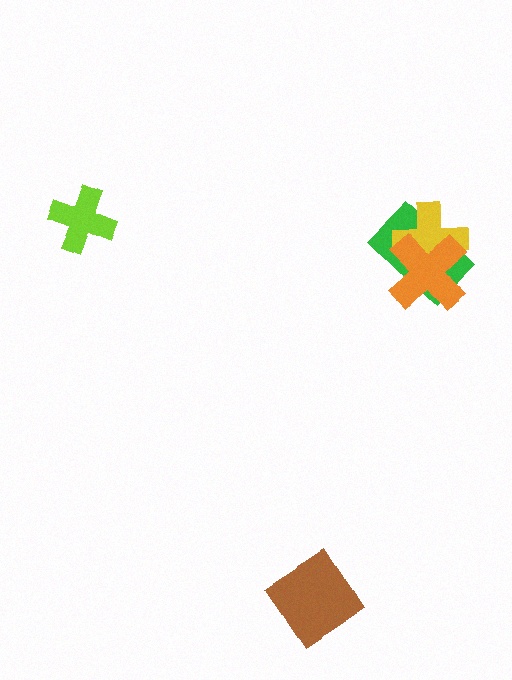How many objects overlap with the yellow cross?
2 objects overlap with the yellow cross.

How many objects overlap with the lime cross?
0 objects overlap with the lime cross.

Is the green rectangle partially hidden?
Yes, it is partially covered by another shape.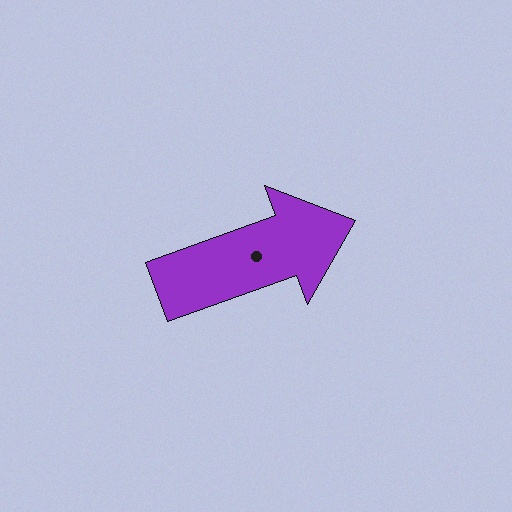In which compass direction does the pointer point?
East.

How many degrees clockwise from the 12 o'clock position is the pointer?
Approximately 70 degrees.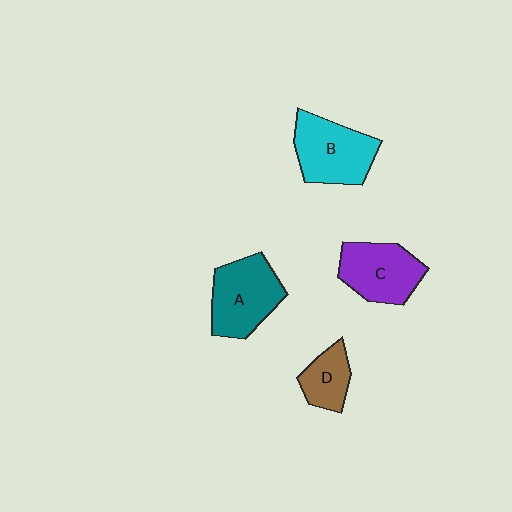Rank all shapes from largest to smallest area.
From largest to smallest: B (cyan), A (teal), C (purple), D (brown).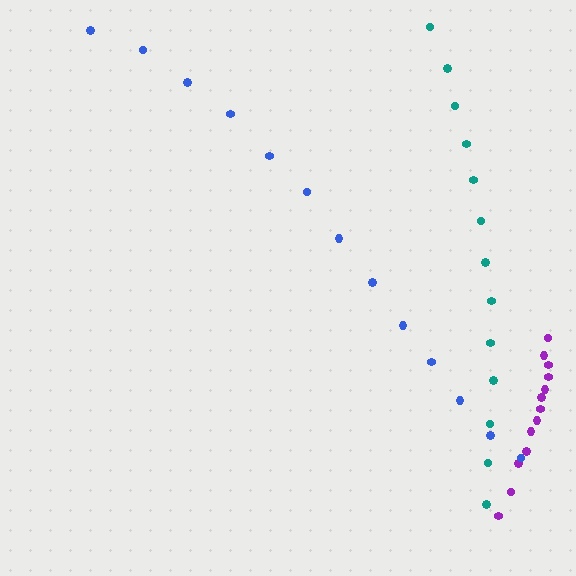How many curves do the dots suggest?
There are 3 distinct paths.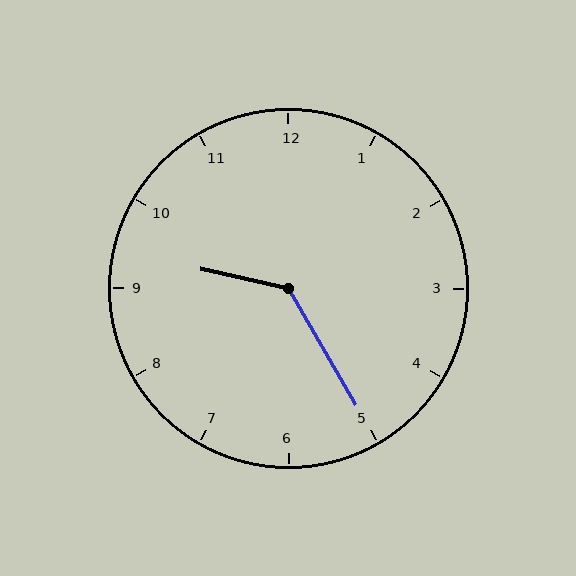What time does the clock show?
9:25.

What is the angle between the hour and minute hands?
Approximately 132 degrees.